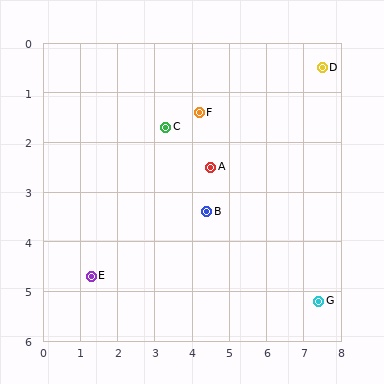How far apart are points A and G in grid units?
Points A and G are about 4.0 grid units apart.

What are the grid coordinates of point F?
Point F is at approximately (4.2, 1.4).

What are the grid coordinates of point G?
Point G is at approximately (7.4, 5.2).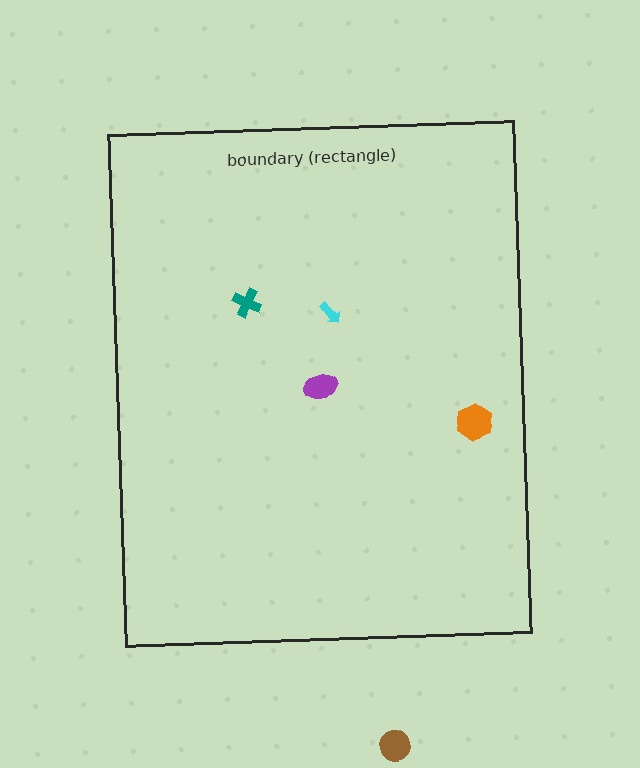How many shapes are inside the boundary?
4 inside, 1 outside.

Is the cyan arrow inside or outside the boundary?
Inside.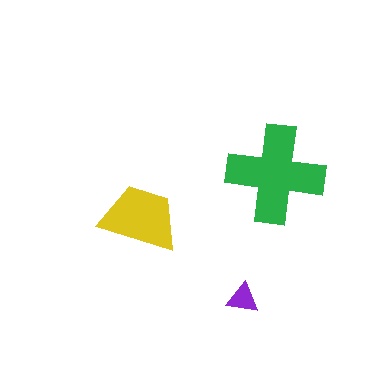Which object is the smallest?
The purple triangle.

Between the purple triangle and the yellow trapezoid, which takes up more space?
The yellow trapezoid.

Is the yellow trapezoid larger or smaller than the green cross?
Smaller.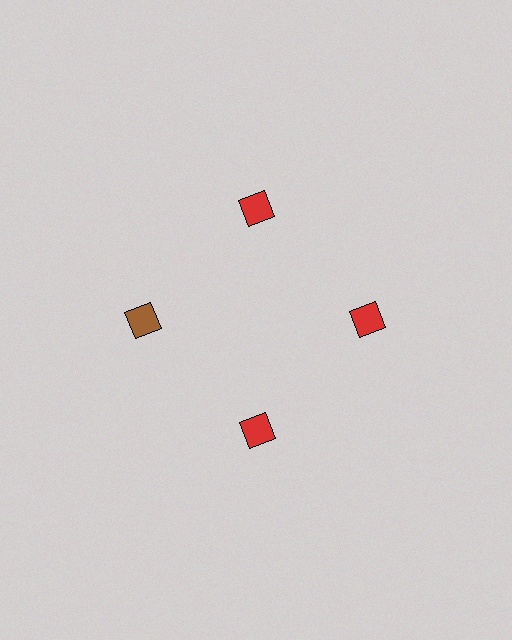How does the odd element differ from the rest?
It has a different color: brown instead of red.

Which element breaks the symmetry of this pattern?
The brown diamond at roughly the 9 o'clock position breaks the symmetry. All other shapes are red diamonds.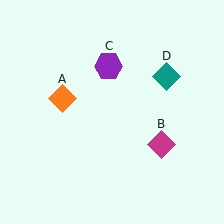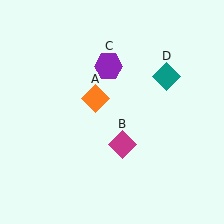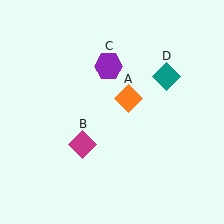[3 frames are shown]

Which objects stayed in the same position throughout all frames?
Purple hexagon (object C) and teal diamond (object D) remained stationary.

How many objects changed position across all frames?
2 objects changed position: orange diamond (object A), magenta diamond (object B).